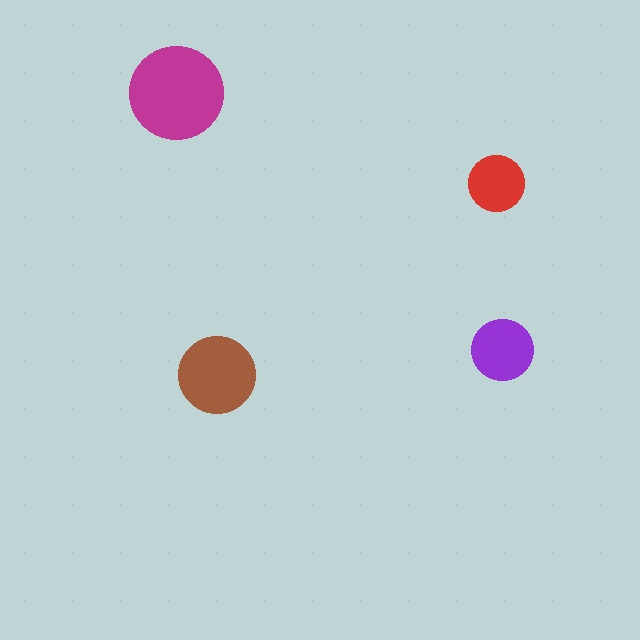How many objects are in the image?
There are 4 objects in the image.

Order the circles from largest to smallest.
the magenta one, the brown one, the purple one, the red one.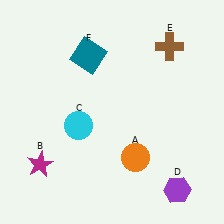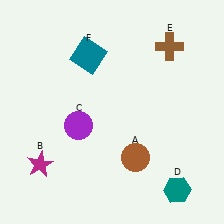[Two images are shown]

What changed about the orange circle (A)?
In Image 1, A is orange. In Image 2, it changed to brown.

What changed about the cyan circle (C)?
In Image 1, C is cyan. In Image 2, it changed to purple.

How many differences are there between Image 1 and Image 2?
There are 3 differences between the two images.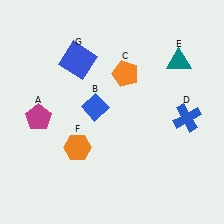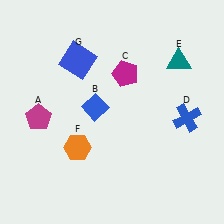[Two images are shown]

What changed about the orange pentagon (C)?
In Image 1, C is orange. In Image 2, it changed to magenta.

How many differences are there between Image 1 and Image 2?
There is 1 difference between the two images.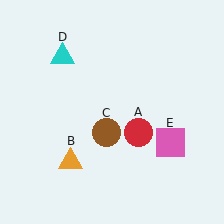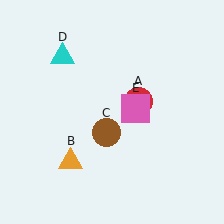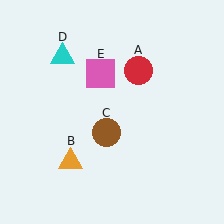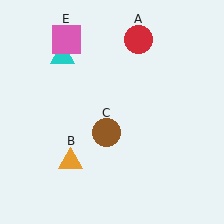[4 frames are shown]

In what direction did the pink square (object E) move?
The pink square (object E) moved up and to the left.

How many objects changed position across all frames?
2 objects changed position: red circle (object A), pink square (object E).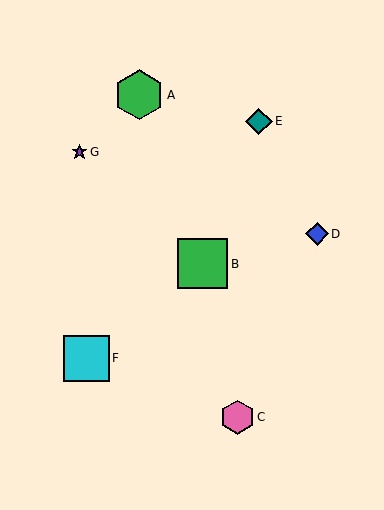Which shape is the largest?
The green square (labeled B) is the largest.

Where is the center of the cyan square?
The center of the cyan square is at (86, 358).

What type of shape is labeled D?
Shape D is a blue diamond.